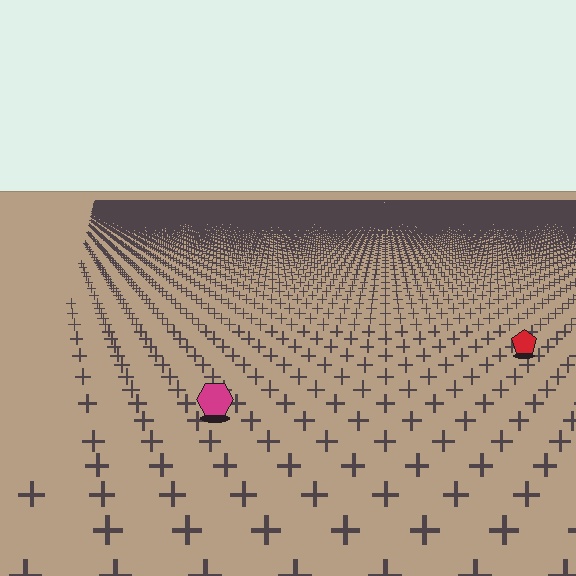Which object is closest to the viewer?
The magenta hexagon is closest. The texture marks near it are larger and more spread out.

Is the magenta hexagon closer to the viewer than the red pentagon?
Yes. The magenta hexagon is closer — you can tell from the texture gradient: the ground texture is coarser near it.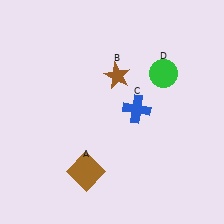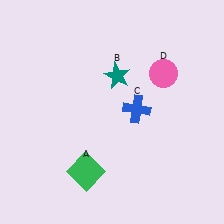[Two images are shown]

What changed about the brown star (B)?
In Image 1, B is brown. In Image 2, it changed to teal.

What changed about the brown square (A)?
In Image 1, A is brown. In Image 2, it changed to green.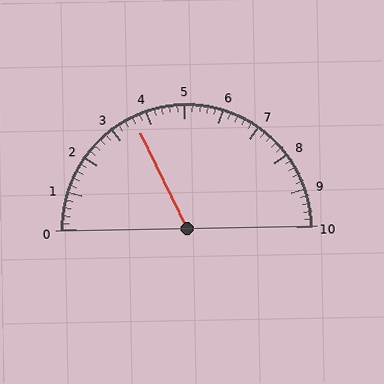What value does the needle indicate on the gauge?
The needle indicates approximately 3.6.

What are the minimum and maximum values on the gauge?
The gauge ranges from 0 to 10.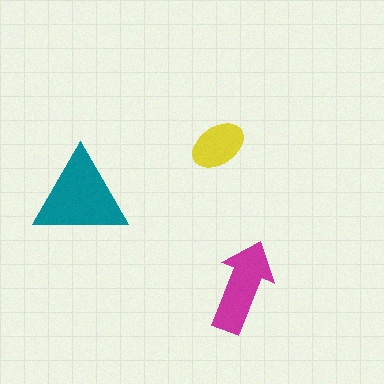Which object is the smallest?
The yellow ellipse.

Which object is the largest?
The teal triangle.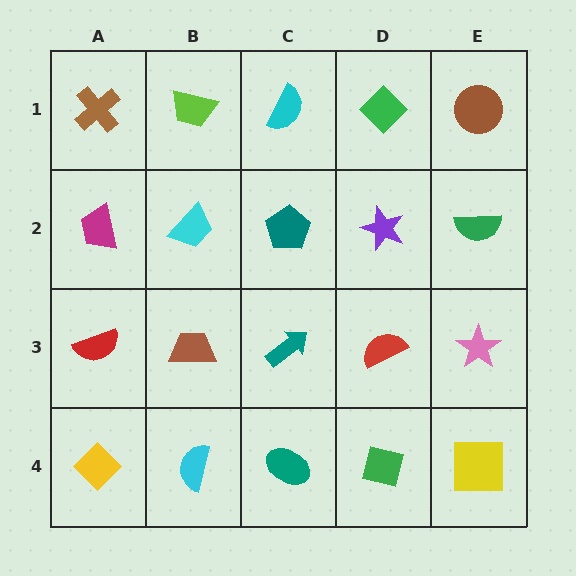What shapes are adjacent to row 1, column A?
A magenta trapezoid (row 2, column A), a lime trapezoid (row 1, column B).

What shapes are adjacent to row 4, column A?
A red semicircle (row 3, column A), a cyan semicircle (row 4, column B).